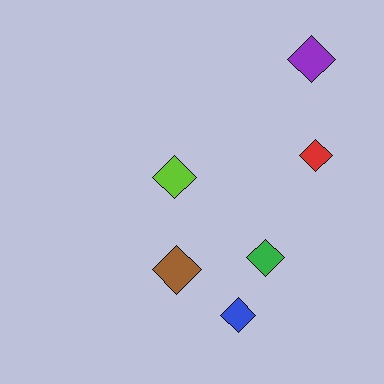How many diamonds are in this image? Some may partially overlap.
There are 6 diamonds.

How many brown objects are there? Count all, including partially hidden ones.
There is 1 brown object.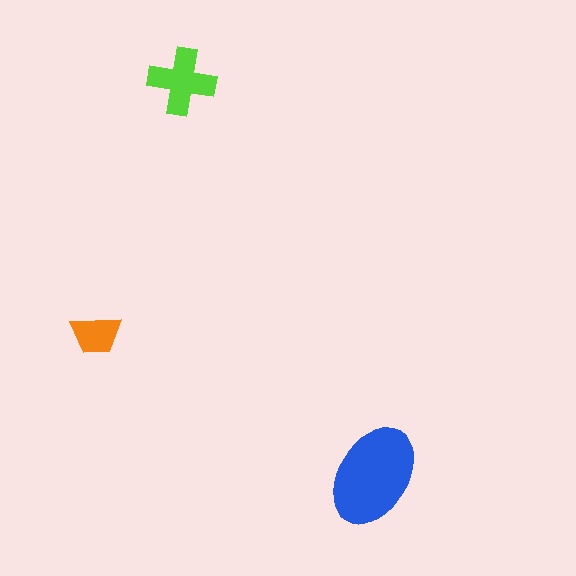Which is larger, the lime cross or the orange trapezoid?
The lime cross.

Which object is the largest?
The blue ellipse.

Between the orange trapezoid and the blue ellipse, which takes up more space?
The blue ellipse.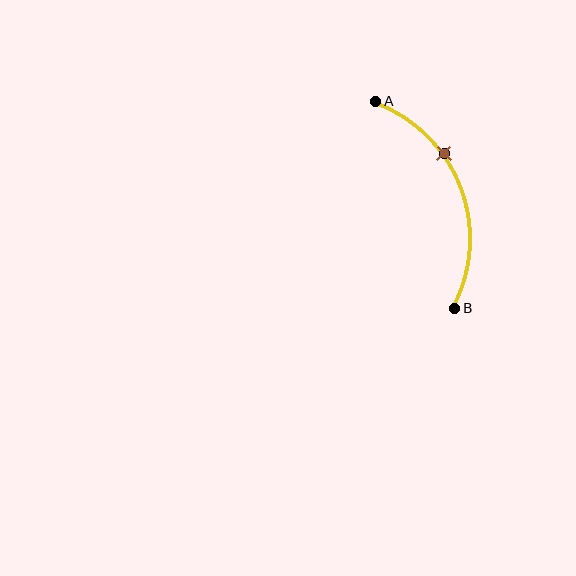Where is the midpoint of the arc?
The arc midpoint is the point on the curve farthest from the straight line joining A and B. It sits to the right of that line.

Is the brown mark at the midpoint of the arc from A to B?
No. The brown mark lies on the arc but is closer to endpoint A. The arc midpoint would be at the point on the curve equidistant along the arc from both A and B.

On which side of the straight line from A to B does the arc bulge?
The arc bulges to the right of the straight line connecting A and B.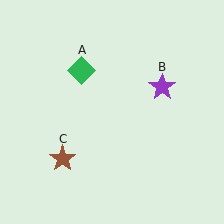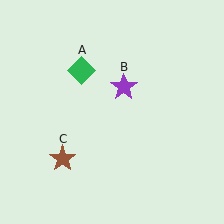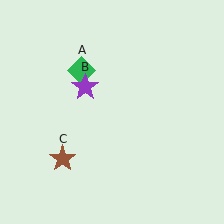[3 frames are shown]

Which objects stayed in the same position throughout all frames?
Green diamond (object A) and brown star (object C) remained stationary.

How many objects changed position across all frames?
1 object changed position: purple star (object B).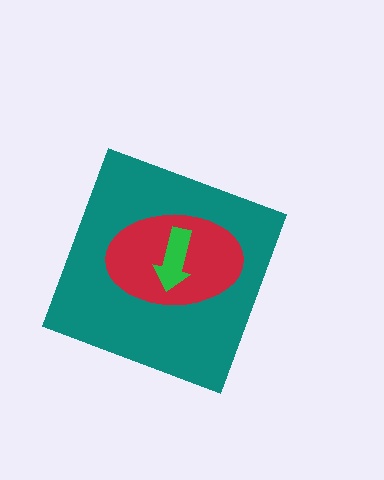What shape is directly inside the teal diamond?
The red ellipse.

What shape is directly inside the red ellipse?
The green arrow.